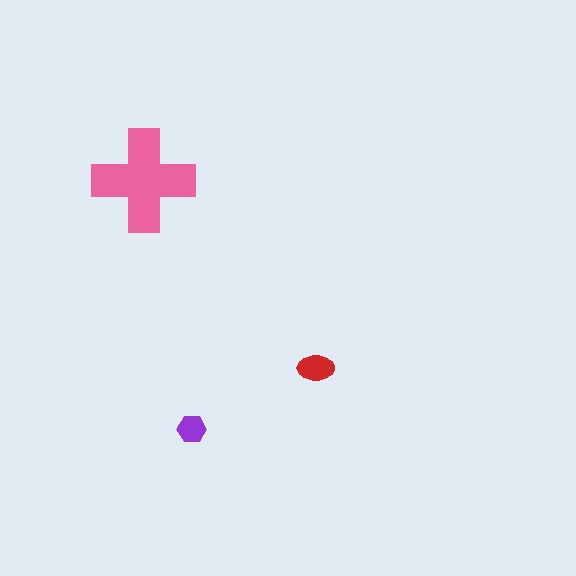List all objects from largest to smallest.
The pink cross, the red ellipse, the purple hexagon.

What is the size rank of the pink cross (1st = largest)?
1st.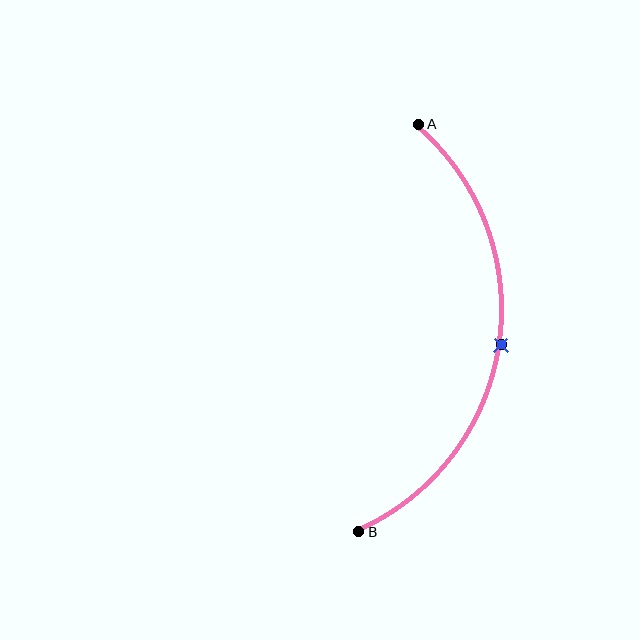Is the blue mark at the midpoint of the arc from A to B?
Yes. The blue mark lies on the arc at equal arc-length from both A and B — it is the arc midpoint.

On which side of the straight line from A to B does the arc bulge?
The arc bulges to the right of the straight line connecting A and B.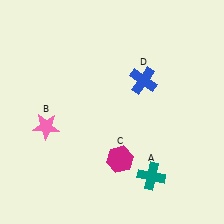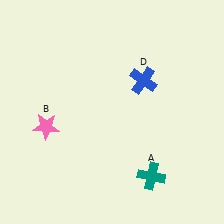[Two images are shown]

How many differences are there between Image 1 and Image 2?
There is 1 difference between the two images.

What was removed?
The magenta hexagon (C) was removed in Image 2.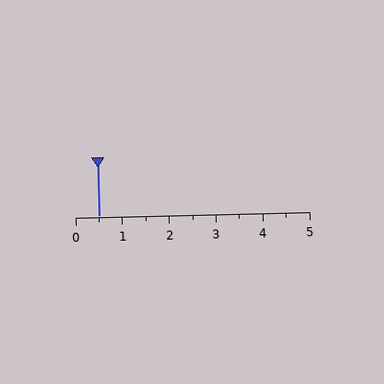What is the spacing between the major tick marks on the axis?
The major ticks are spaced 1 apart.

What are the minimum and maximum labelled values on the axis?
The axis runs from 0 to 5.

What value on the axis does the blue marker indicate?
The marker indicates approximately 0.5.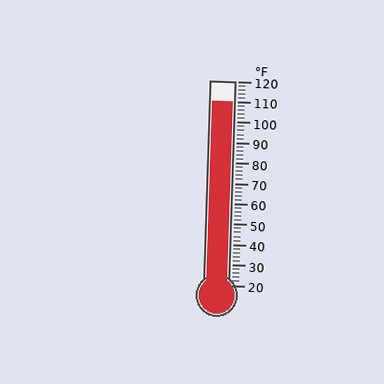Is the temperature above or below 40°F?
The temperature is above 40°F.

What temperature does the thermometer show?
The thermometer shows approximately 110°F.